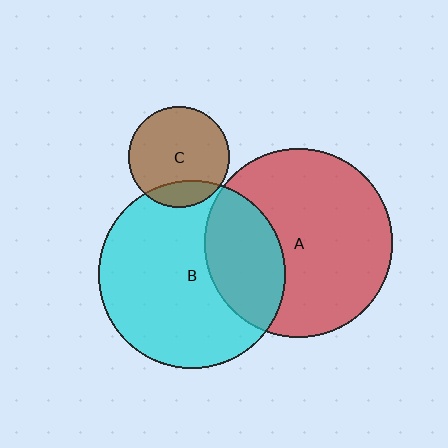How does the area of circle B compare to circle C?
Approximately 3.4 times.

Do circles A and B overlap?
Yes.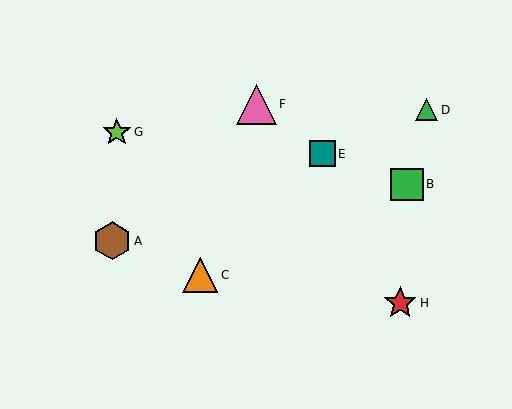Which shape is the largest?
The pink triangle (labeled F) is the largest.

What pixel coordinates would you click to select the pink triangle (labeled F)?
Click at (257, 104) to select the pink triangle F.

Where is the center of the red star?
The center of the red star is at (400, 303).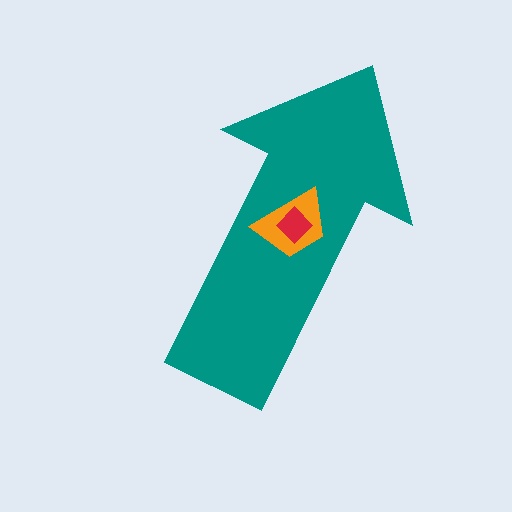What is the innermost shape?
The red diamond.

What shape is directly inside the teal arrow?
The orange trapezoid.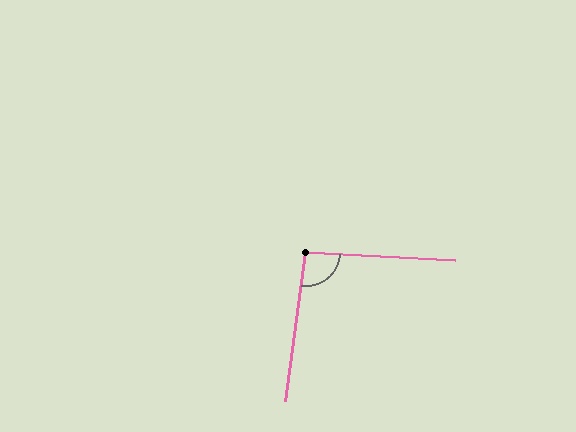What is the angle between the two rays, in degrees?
Approximately 95 degrees.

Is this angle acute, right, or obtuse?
It is approximately a right angle.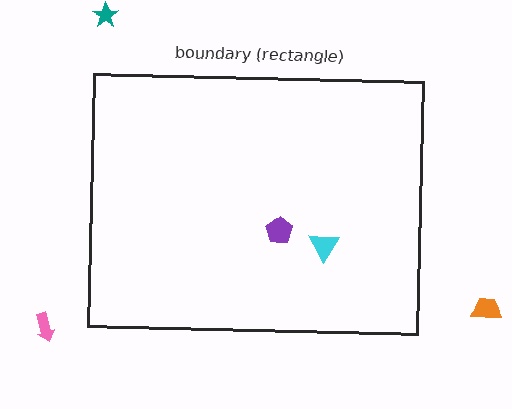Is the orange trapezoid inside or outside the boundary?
Outside.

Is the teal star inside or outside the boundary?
Outside.